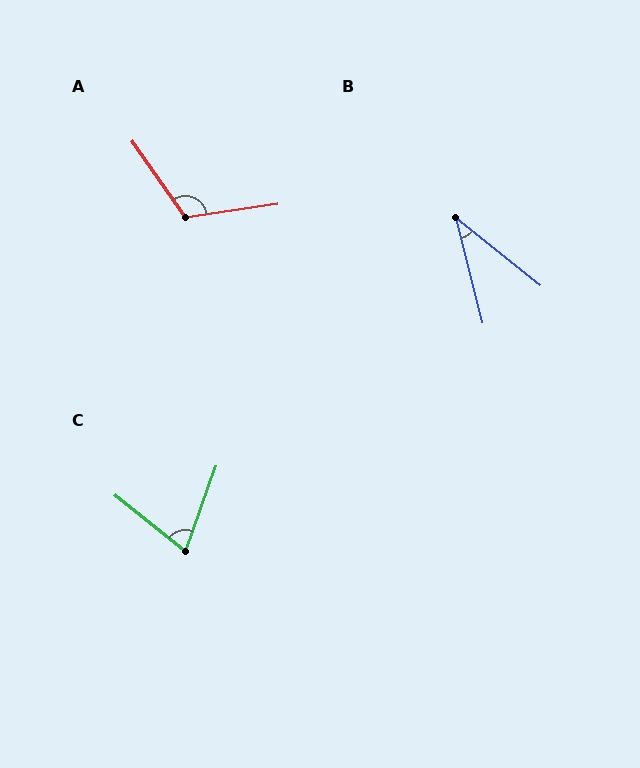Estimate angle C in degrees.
Approximately 70 degrees.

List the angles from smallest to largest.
B (38°), C (70°), A (116°).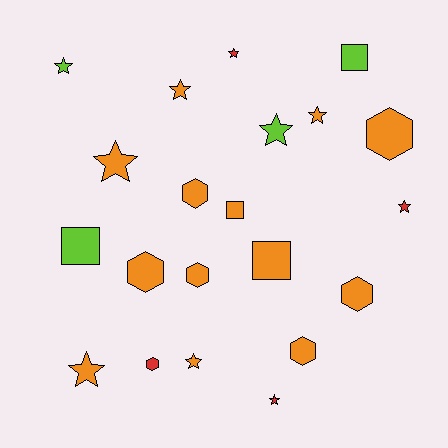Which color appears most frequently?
Orange, with 13 objects.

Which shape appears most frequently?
Star, with 10 objects.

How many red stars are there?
There are 3 red stars.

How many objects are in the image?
There are 21 objects.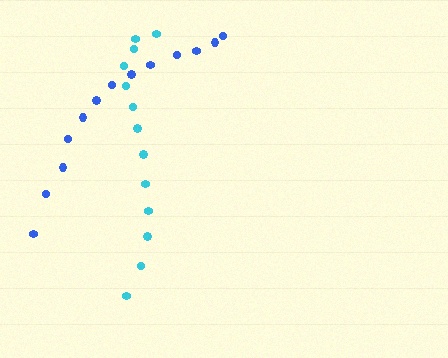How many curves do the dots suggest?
There are 2 distinct paths.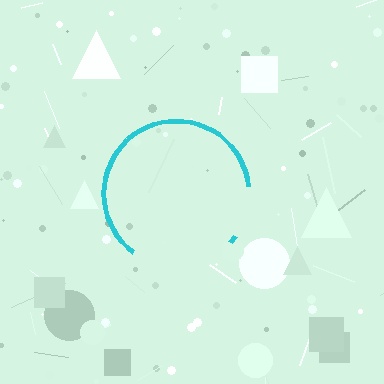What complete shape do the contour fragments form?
The contour fragments form a circle.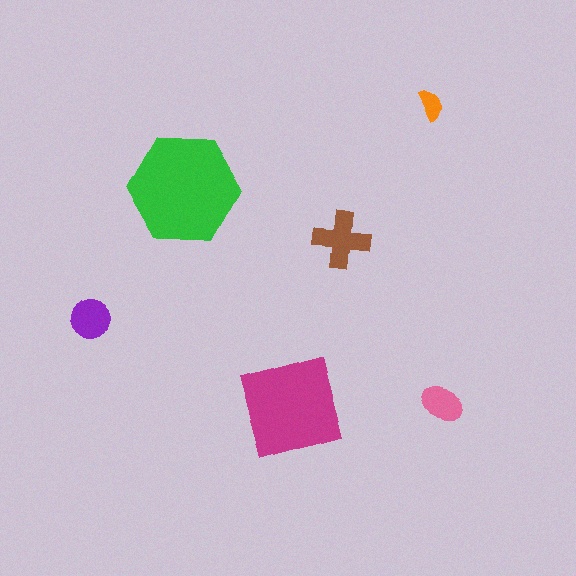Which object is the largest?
The green hexagon.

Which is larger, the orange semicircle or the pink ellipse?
The pink ellipse.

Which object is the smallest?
The orange semicircle.